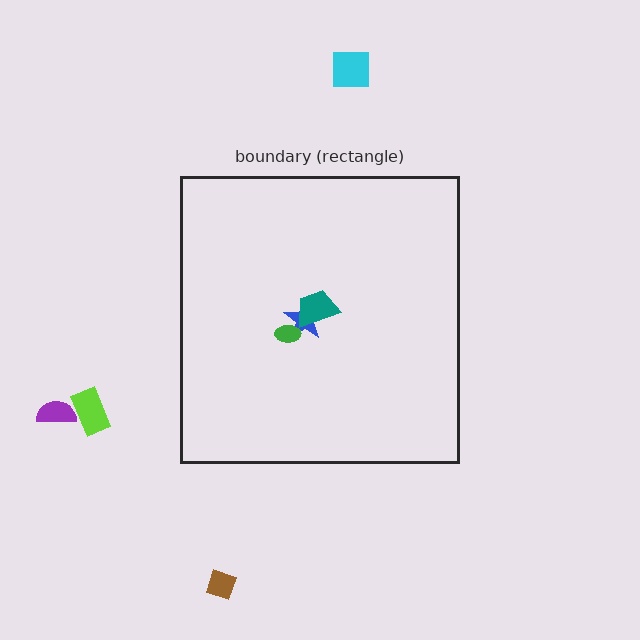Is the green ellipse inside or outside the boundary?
Inside.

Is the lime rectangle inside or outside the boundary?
Outside.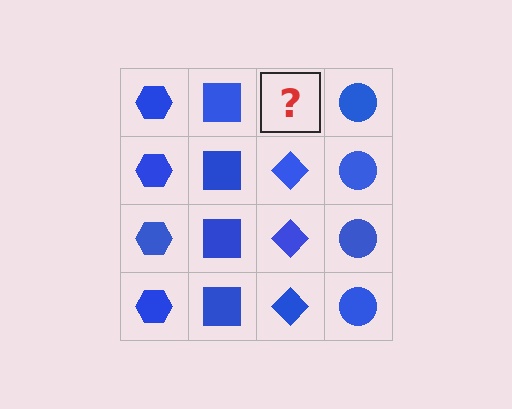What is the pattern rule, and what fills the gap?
The rule is that each column has a consistent shape. The gap should be filled with a blue diamond.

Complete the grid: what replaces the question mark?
The question mark should be replaced with a blue diamond.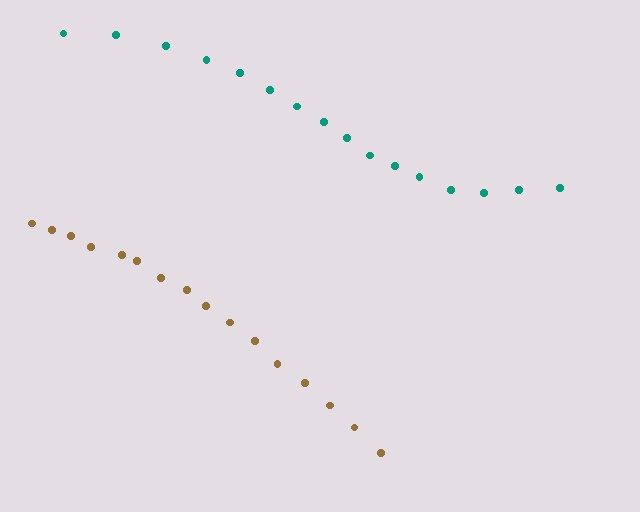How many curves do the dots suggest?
There are 2 distinct paths.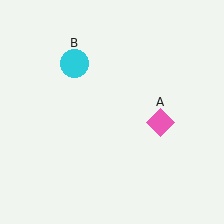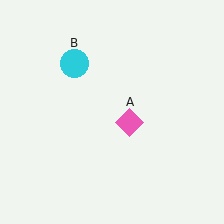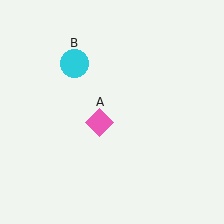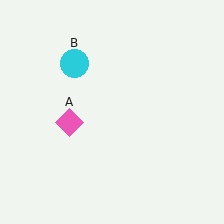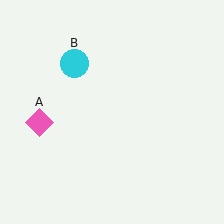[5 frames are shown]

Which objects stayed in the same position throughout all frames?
Cyan circle (object B) remained stationary.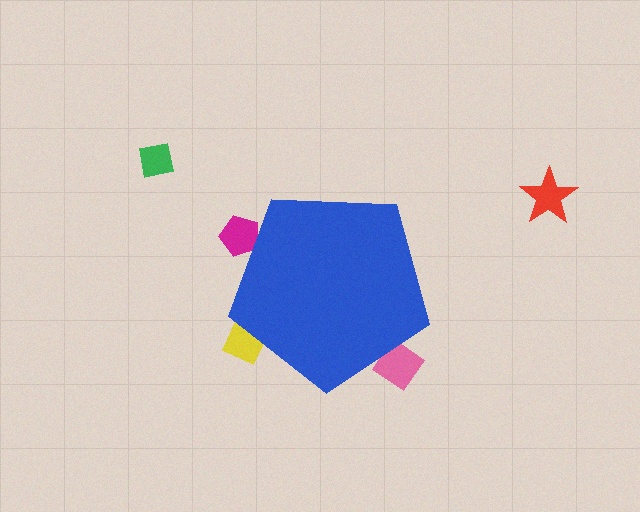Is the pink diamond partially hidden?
Yes, the pink diamond is partially hidden behind the blue pentagon.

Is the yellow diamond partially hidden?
Yes, the yellow diamond is partially hidden behind the blue pentagon.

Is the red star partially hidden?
No, the red star is fully visible.